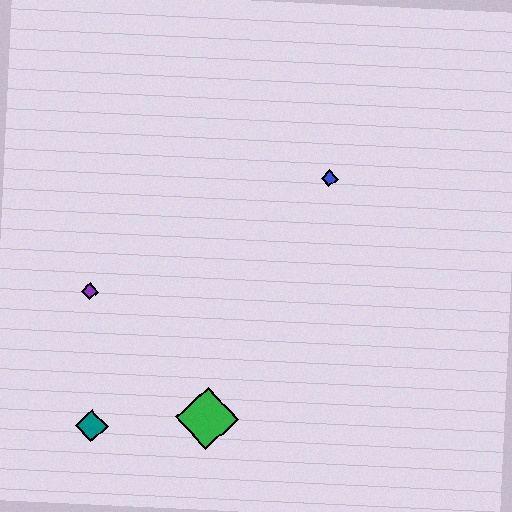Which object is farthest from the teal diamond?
The blue diamond is farthest from the teal diamond.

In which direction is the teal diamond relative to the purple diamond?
The teal diamond is below the purple diamond.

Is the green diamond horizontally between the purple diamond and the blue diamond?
Yes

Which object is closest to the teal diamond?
The green diamond is closest to the teal diamond.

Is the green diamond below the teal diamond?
No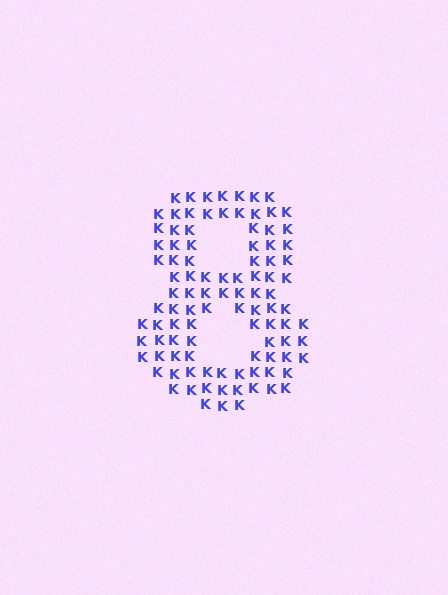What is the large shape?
The large shape is the digit 8.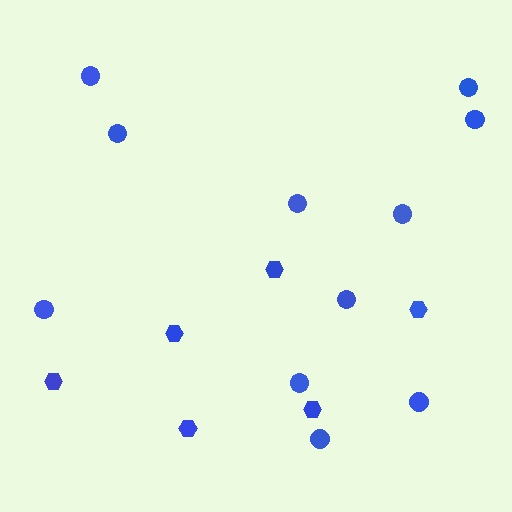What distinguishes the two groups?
There are 2 groups: one group of hexagons (6) and one group of circles (11).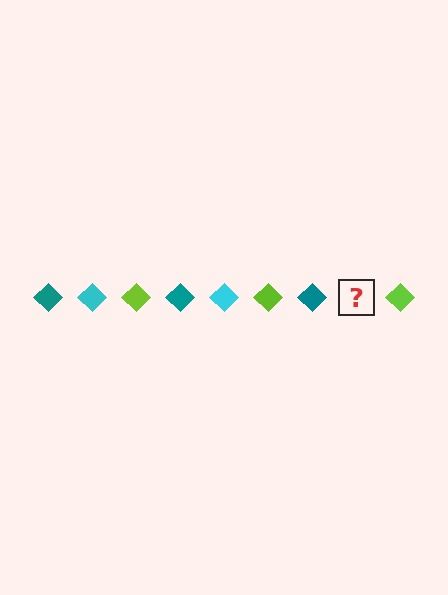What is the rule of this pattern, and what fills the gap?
The rule is that the pattern cycles through teal, cyan, lime diamonds. The gap should be filled with a cyan diamond.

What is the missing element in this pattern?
The missing element is a cyan diamond.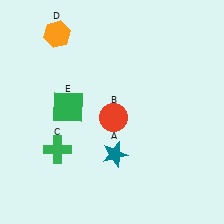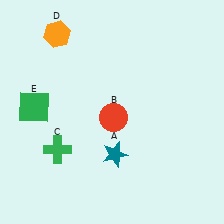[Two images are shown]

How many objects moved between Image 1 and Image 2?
1 object moved between the two images.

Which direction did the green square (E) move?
The green square (E) moved left.